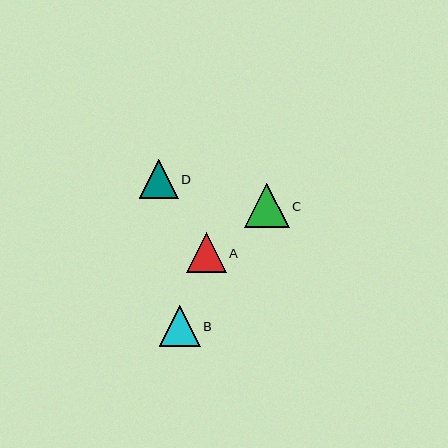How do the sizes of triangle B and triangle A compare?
Triangle B and triangle A are approximately the same size.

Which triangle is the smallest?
Triangle D is the smallest with a size of approximately 39 pixels.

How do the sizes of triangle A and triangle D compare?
Triangle A and triangle D are approximately the same size.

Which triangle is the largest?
Triangle C is the largest with a size of approximately 44 pixels.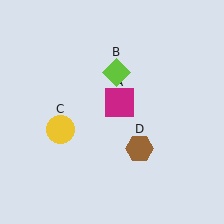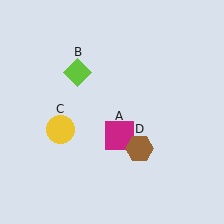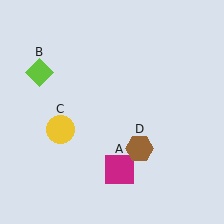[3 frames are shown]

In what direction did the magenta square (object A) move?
The magenta square (object A) moved down.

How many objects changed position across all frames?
2 objects changed position: magenta square (object A), lime diamond (object B).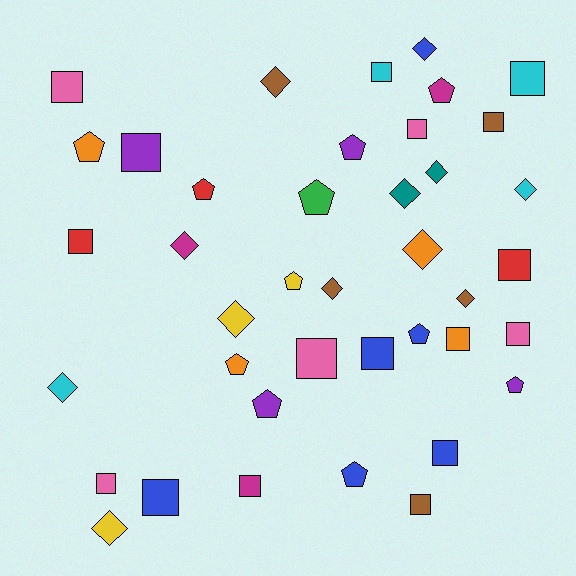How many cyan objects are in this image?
There are 4 cyan objects.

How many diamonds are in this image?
There are 12 diamonds.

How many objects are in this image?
There are 40 objects.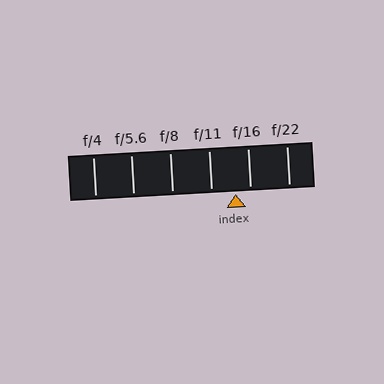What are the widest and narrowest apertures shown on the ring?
The widest aperture shown is f/4 and the narrowest is f/22.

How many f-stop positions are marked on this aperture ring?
There are 6 f-stop positions marked.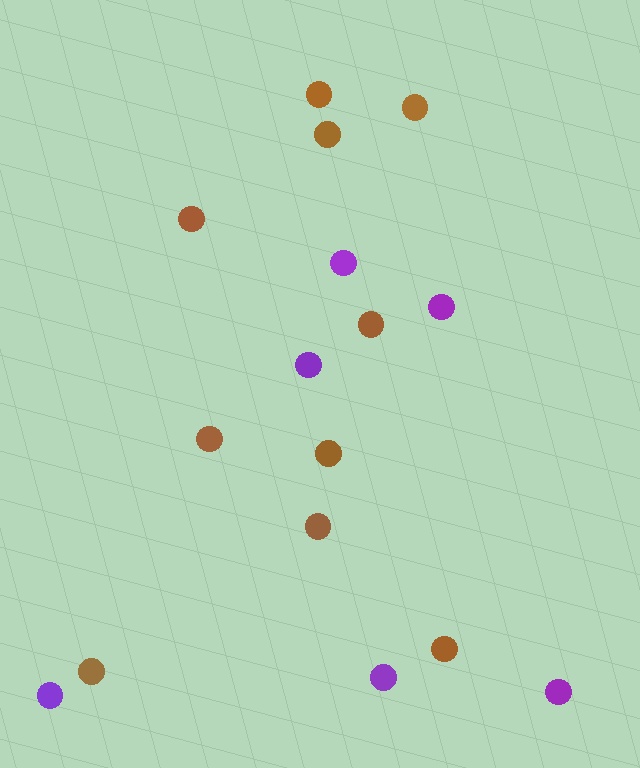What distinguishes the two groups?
There are 2 groups: one group of brown circles (10) and one group of purple circles (6).